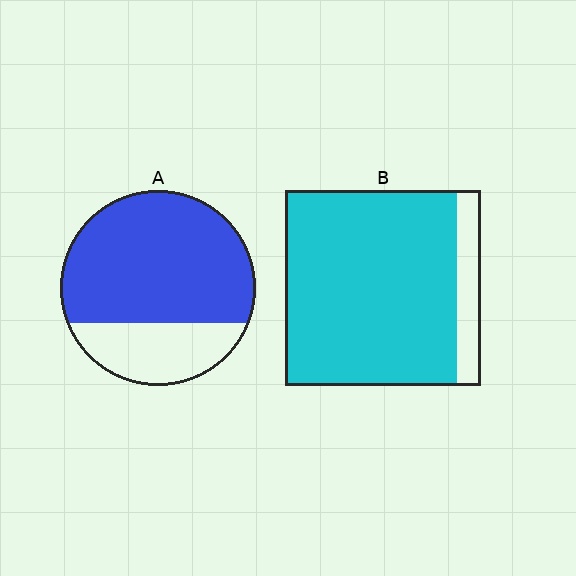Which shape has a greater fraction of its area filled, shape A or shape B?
Shape B.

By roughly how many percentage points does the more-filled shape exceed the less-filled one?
By roughly 15 percentage points (B over A).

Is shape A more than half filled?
Yes.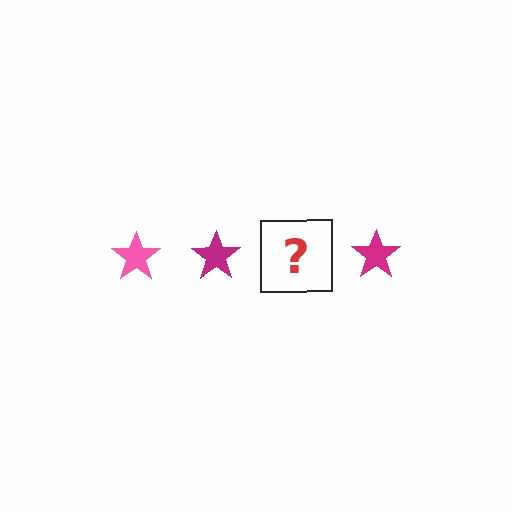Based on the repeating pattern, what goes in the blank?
The blank should be a pink star.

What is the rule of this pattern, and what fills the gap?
The rule is that the pattern cycles through pink, magenta stars. The gap should be filled with a pink star.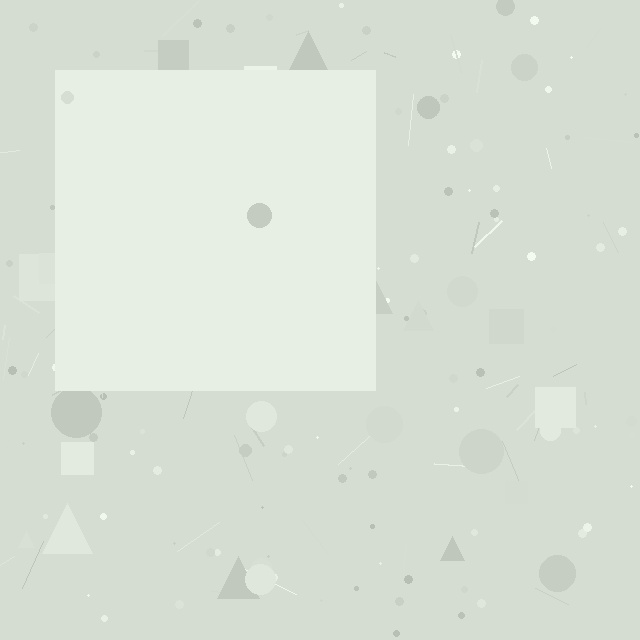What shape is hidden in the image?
A square is hidden in the image.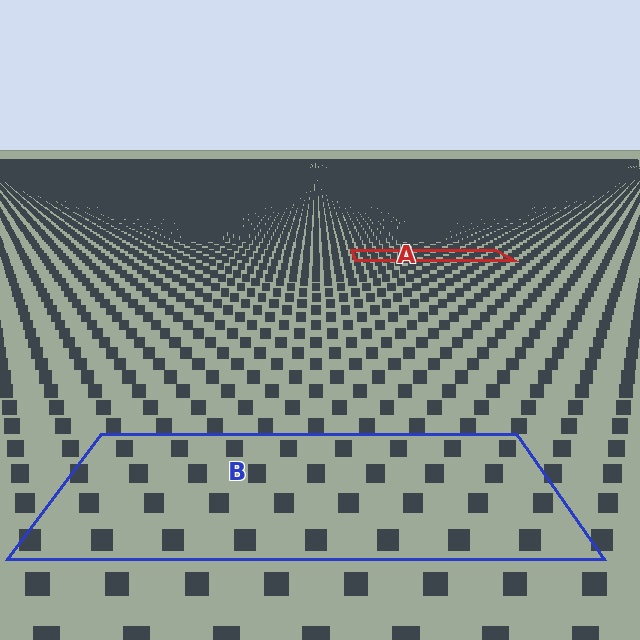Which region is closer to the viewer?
Region B is closer. The texture elements there are larger and more spread out.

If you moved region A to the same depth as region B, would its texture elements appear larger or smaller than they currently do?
They would appear larger. At a closer depth, the same texture elements are projected at a bigger on-screen size.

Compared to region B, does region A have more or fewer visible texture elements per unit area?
Region A has more texture elements per unit area — they are packed more densely because it is farther away.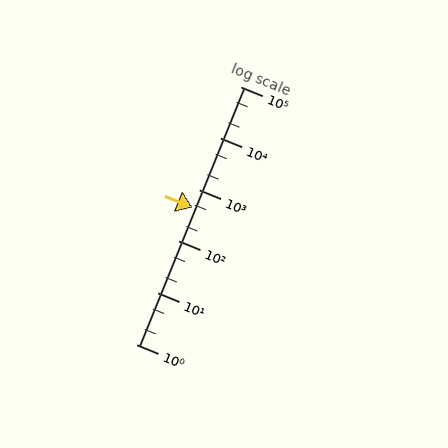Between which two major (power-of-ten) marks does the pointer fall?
The pointer is between 100 and 1000.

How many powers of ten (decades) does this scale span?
The scale spans 5 decades, from 1 to 100000.